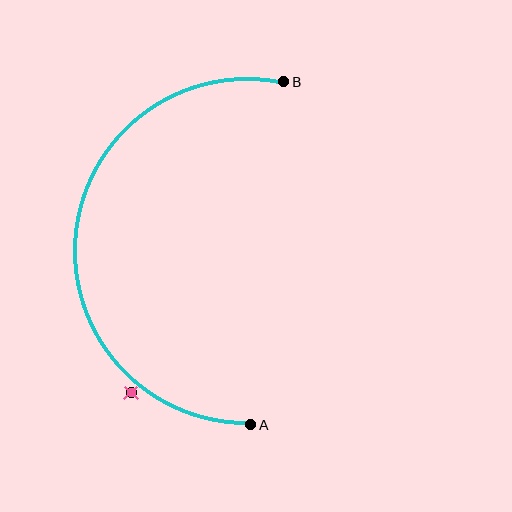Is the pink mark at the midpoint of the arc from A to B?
No — the pink mark does not lie on the arc at all. It sits slightly outside the curve.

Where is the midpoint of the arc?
The arc midpoint is the point on the curve farthest from the straight line joining A and B. It sits to the left of that line.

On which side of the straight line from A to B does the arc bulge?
The arc bulges to the left of the straight line connecting A and B.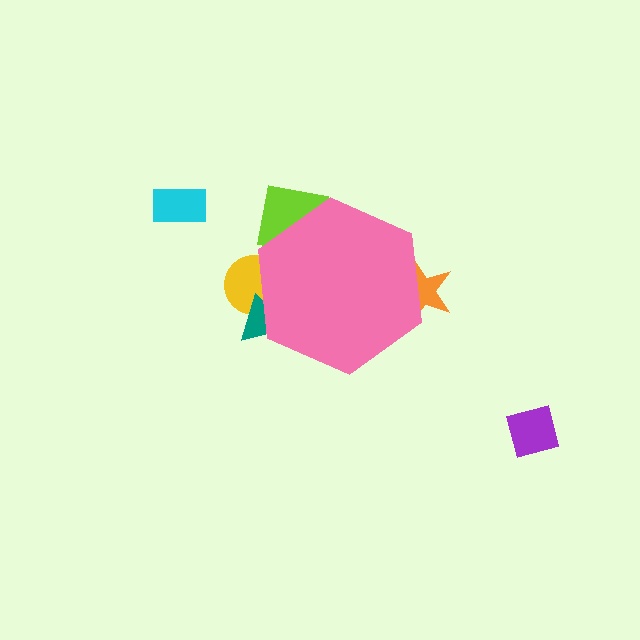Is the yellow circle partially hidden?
Yes, the yellow circle is partially hidden behind the pink hexagon.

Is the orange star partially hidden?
Yes, the orange star is partially hidden behind the pink hexagon.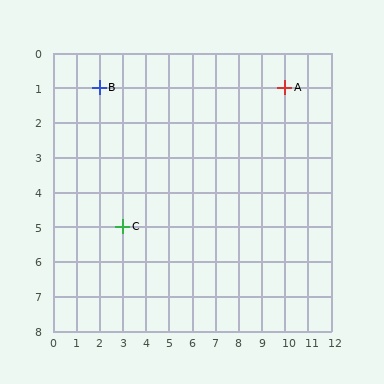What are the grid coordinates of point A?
Point A is at grid coordinates (10, 1).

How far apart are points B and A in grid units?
Points B and A are 8 columns apart.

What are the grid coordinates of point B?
Point B is at grid coordinates (2, 1).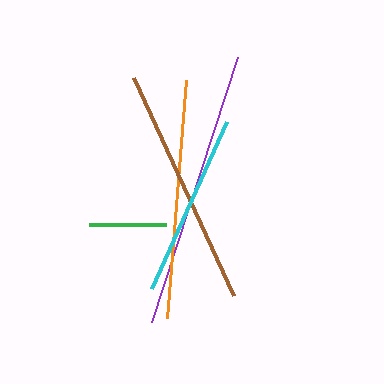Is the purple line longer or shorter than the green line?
The purple line is longer than the green line.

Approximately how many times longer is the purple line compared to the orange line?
The purple line is approximately 1.2 times the length of the orange line.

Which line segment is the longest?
The purple line is the longest at approximately 278 pixels.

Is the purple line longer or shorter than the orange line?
The purple line is longer than the orange line.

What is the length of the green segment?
The green segment is approximately 77 pixels long.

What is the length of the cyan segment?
The cyan segment is approximately 183 pixels long.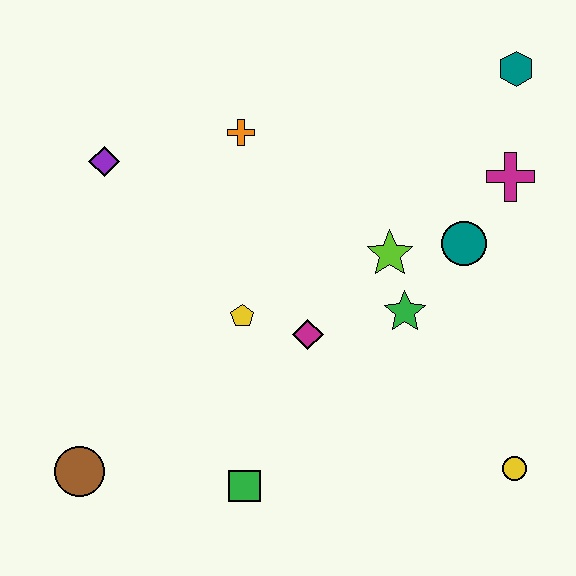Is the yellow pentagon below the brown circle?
No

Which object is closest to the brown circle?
The green square is closest to the brown circle.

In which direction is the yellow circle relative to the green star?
The yellow circle is below the green star.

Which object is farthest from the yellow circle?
The purple diamond is farthest from the yellow circle.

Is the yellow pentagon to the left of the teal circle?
Yes